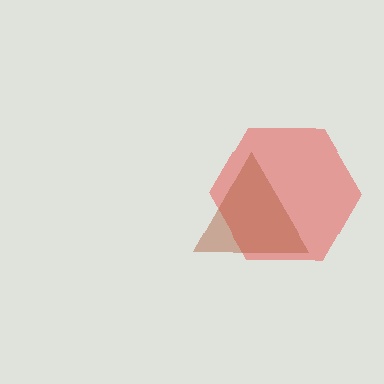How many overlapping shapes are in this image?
There are 2 overlapping shapes in the image.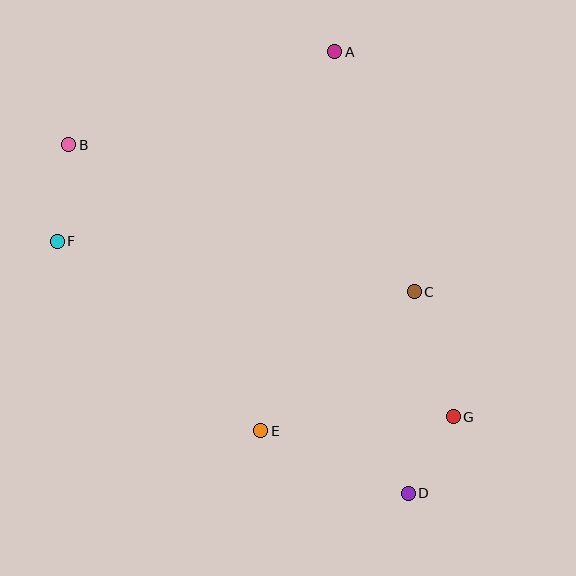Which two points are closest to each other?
Points D and G are closest to each other.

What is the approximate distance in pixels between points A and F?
The distance between A and F is approximately 336 pixels.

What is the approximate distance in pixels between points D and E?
The distance between D and E is approximately 160 pixels.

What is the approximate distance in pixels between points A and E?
The distance between A and E is approximately 386 pixels.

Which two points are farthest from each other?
Points B and D are farthest from each other.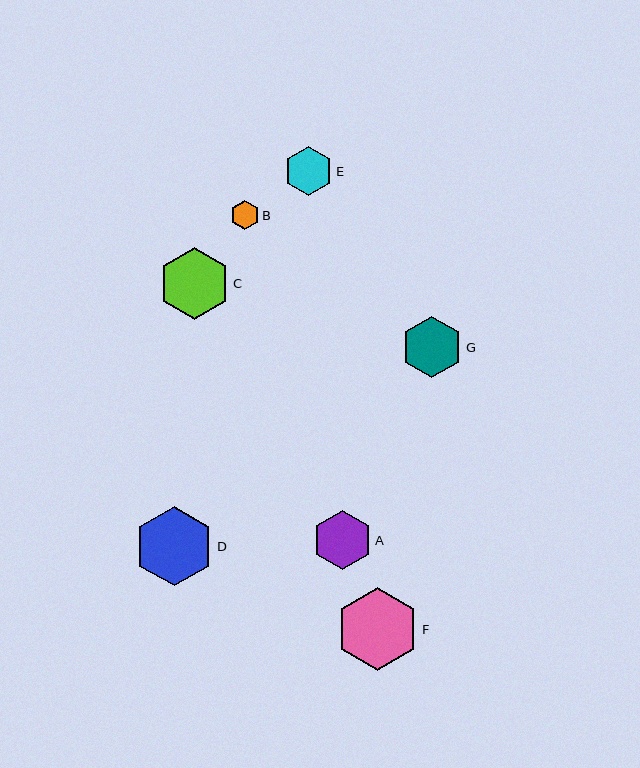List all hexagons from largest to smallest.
From largest to smallest: F, D, C, G, A, E, B.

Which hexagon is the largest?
Hexagon F is the largest with a size of approximately 83 pixels.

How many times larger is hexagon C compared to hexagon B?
Hexagon C is approximately 2.5 times the size of hexagon B.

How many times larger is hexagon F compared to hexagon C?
Hexagon F is approximately 1.1 times the size of hexagon C.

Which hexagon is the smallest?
Hexagon B is the smallest with a size of approximately 28 pixels.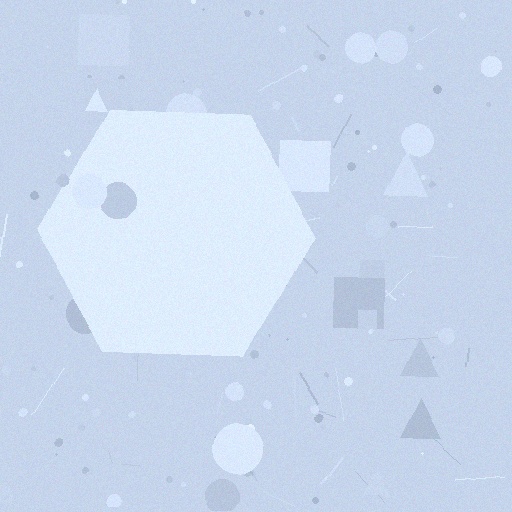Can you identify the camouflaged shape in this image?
The camouflaged shape is a hexagon.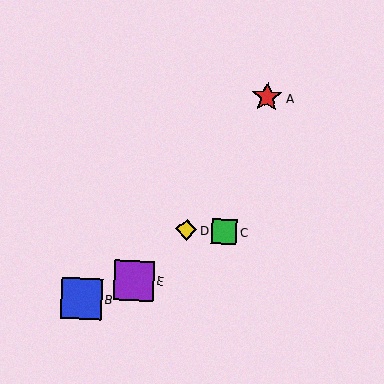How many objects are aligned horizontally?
2 objects (C, D) are aligned horizontally.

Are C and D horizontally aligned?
Yes, both are at y≈232.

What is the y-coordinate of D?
Object D is at y≈230.